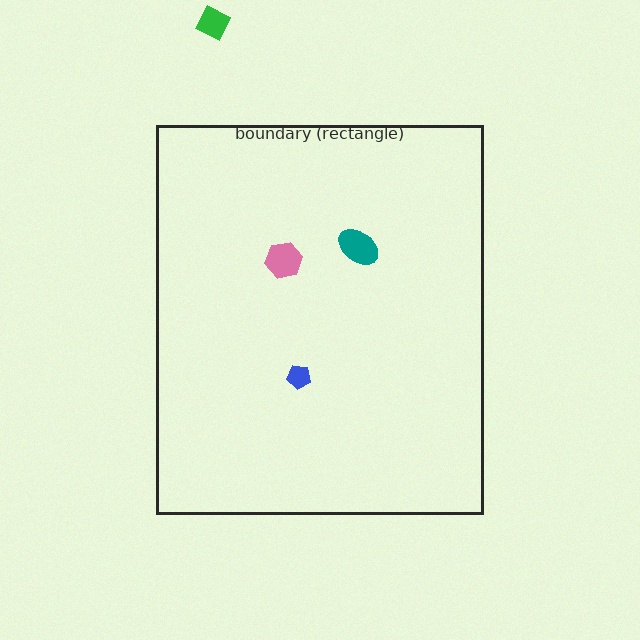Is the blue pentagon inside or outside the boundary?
Inside.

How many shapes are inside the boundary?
3 inside, 1 outside.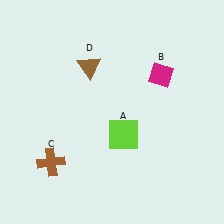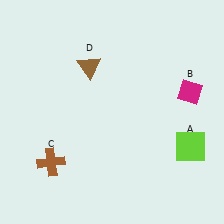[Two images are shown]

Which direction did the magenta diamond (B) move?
The magenta diamond (B) moved right.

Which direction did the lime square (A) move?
The lime square (A) moved right.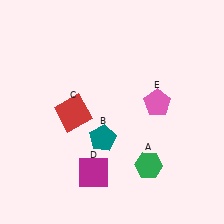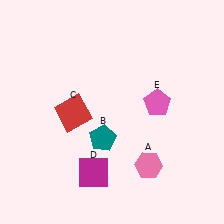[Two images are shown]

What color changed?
The hexagon (A) changed from green in Image 1 to pink in Image 2.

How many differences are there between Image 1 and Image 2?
There is 1 difference between the two images.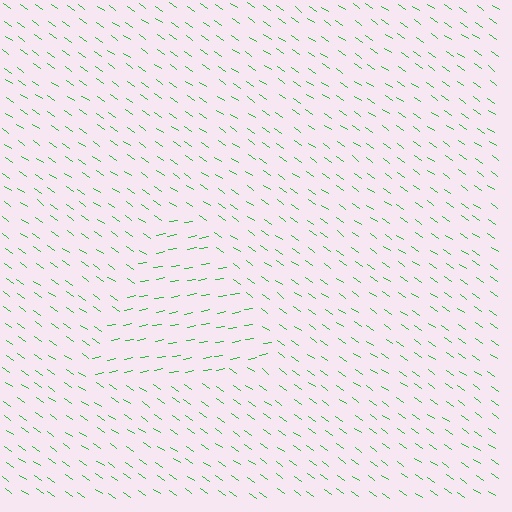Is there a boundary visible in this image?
Yes, there is a texture boundary formed by a change in line orientation.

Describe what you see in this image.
The image is filled with small green line segments. A triangle region in the image has lines oriented differently from the surrounding lines, creating a visible texture boundary.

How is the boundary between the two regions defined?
The boundary is defined purely by a change in line orientation (approximately 45 degrees difference). All lines are the same color and thickness.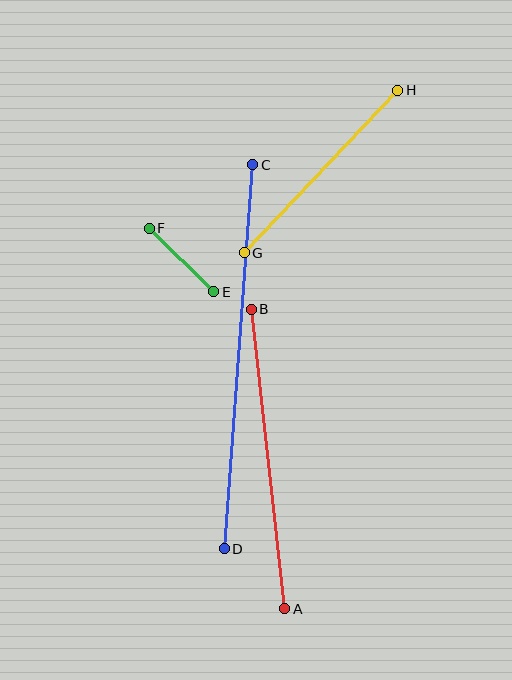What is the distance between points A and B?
The distance is approximately 301 pixels.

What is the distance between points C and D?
The distance is approximately 385 pixels.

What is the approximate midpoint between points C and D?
The midpoint is at approximately (239, 357) pixels.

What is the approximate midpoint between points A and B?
The midpoint is at approximately (268, 459) pixels.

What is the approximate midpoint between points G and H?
The midpoint is at approximately (321, 172) pixels.